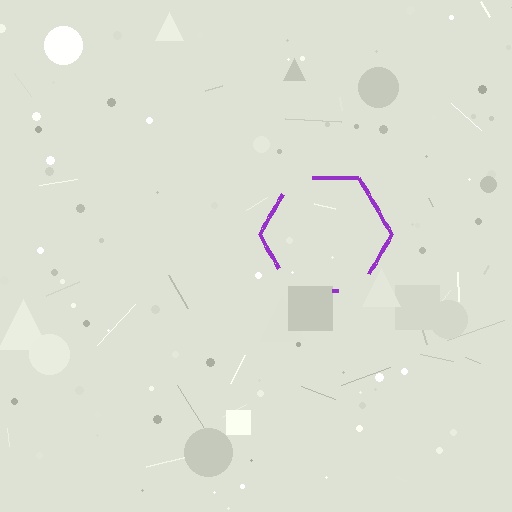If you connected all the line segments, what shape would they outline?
They would outline a hexagon.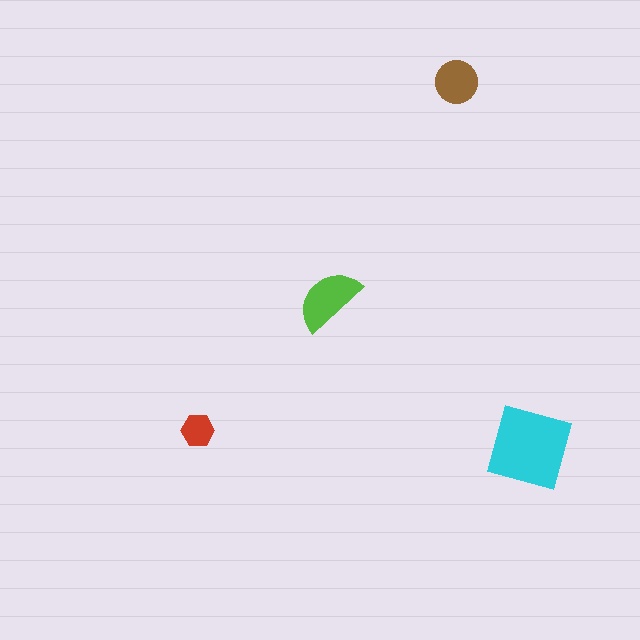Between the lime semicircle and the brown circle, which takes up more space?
The lime semicircle.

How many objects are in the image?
There are 4 objects in the image.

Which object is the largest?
The cyan diamond.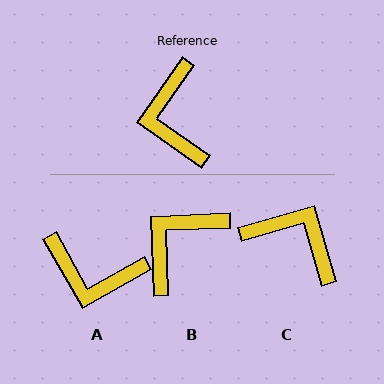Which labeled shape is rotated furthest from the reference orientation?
C, about 129 degrees away.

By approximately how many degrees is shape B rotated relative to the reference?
Approximately 53 degrees clockwise.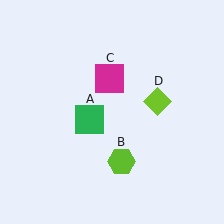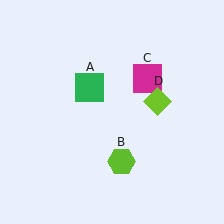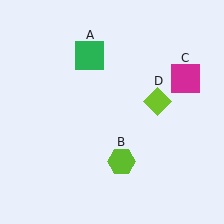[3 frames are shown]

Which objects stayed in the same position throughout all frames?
Lime hexagon (object B) and lime diamond (object D) remained stationary.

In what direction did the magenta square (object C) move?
The magenta square (object C) moved right.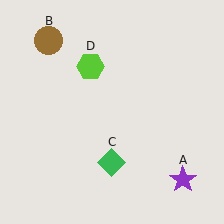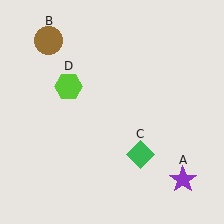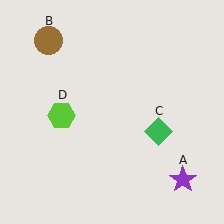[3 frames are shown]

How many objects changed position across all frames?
2 objects changed position: green diamond (object C), lime hexagon (object D).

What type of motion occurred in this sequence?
The green diamond (object C), lime hexagon (object D) rotated counterclockwise around the center of the scene.